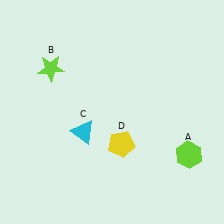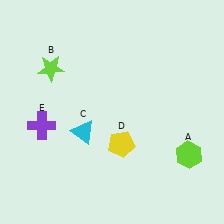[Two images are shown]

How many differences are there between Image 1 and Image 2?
There is 1 difference between the two images.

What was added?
A purple cross (E) was added in Image 2.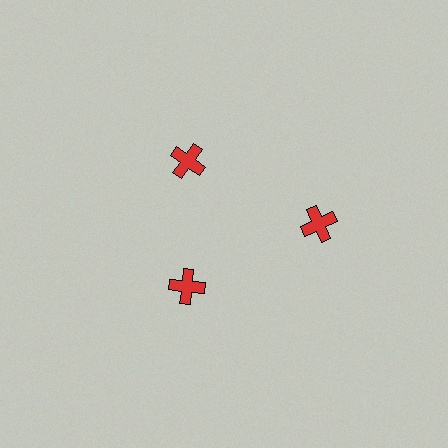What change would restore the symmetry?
The symmetry would be restored by moving it inward, back onto the ring so that all 3 crosses sit at equal angles and equal distance from the center.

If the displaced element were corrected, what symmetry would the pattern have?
It would have 3-fold rotational symmetry — the pattern would map onto itself every 120 degrees.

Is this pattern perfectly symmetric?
No. The 3 red crosses are arranged in a ring, but one element near the 3 o'clock position is pushed outward from the center, breaking the 3-fold rotational symmetry.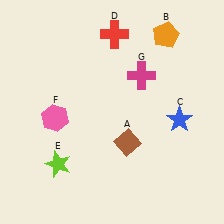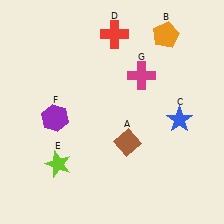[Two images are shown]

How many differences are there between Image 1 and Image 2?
There is 1 difference between the two images.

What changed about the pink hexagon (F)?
In Image 1, F is pink. In Image 2, it changed to purple.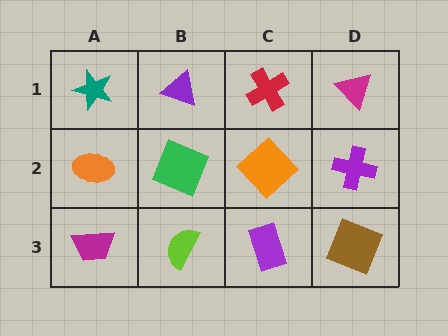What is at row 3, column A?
A magenta trapezoid.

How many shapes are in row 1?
4 shapes.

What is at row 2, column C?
An orange diamond.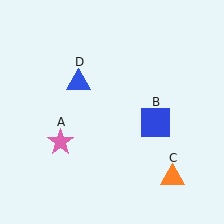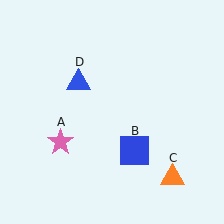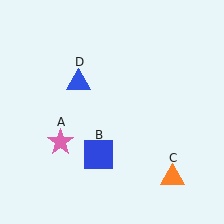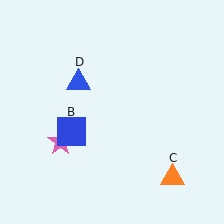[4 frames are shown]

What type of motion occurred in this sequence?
The blue square (object B) rotated clockwise around the center of the scene.